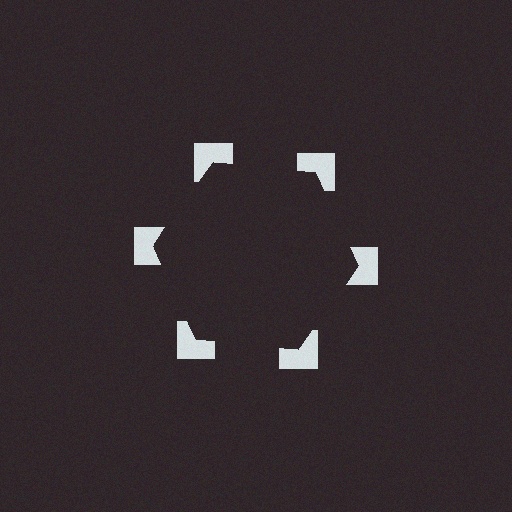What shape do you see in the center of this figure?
An illusory hexagon — its edges are inferred from the aligned wedge cuts in the notched squares, not physically drawn.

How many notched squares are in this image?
There are 6 — one at each vertex of the illusory hexagon.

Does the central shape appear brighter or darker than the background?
It typically appears slightly darker than the background, even though no actual brightness change is drawn.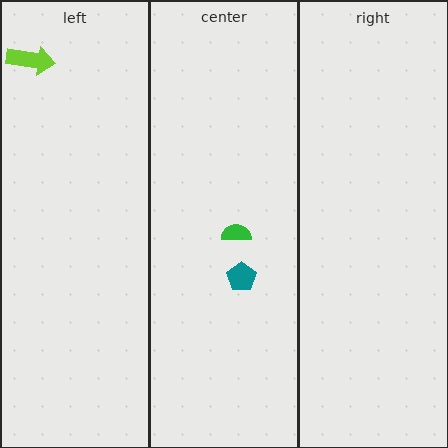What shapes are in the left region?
The lime arrow.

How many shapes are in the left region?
1.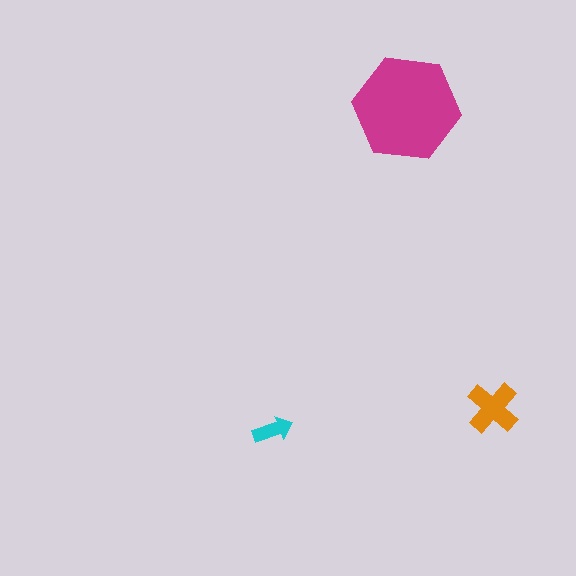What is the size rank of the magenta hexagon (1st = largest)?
1st.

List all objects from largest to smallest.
The magenta hexagon, the orange cross, the cyan arrow.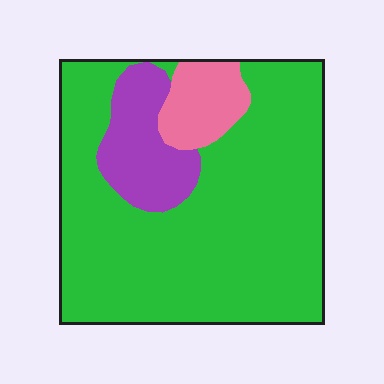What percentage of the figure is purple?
Purple takes up about one eighth (1/8) of the figure.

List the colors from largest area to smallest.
From largest to smallest: green, purple, pink.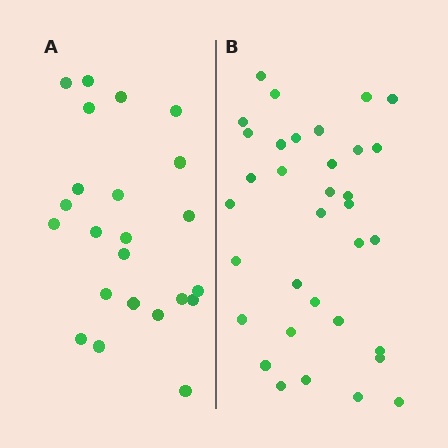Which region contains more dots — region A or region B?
Region B (the right region) has more dots.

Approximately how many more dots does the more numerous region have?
Region B has roughly 12 or so more dots than region A.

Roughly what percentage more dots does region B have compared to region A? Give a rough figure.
About 50% more.